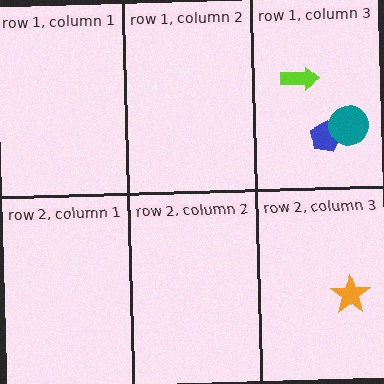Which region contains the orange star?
The row 2, column 3 region.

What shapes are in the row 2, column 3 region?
The orange star.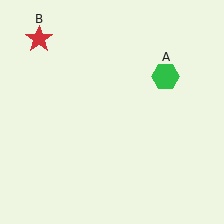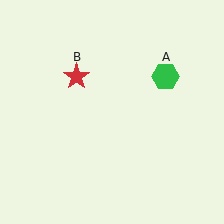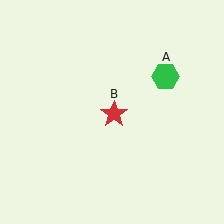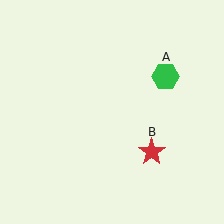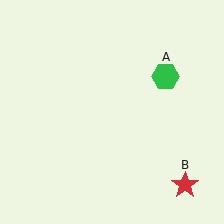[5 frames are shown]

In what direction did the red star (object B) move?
The red star (object B) moved down and to the right.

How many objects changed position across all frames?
1 object changed position: red star (object B).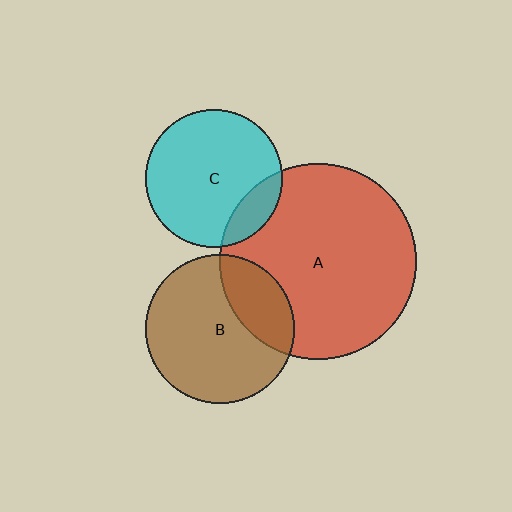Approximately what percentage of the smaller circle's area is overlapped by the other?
Approximately 25%.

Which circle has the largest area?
Circle A (red).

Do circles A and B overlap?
Yes.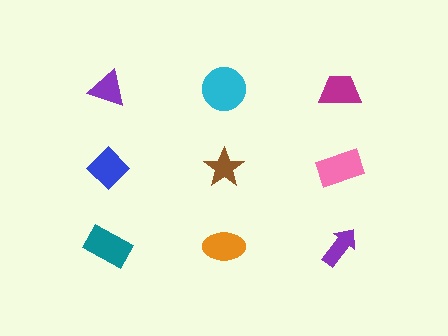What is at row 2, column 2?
A brown star.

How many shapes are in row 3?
3 shapes.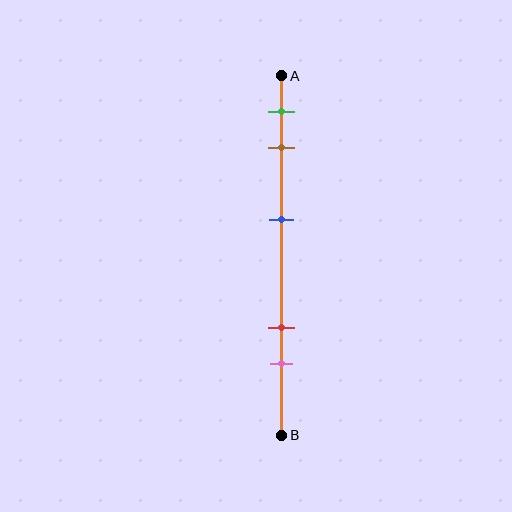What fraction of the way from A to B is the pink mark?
The pink mark is approximately 80% (0.8) of the way from A to B.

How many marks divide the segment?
There are 5 marks dividing the segment.